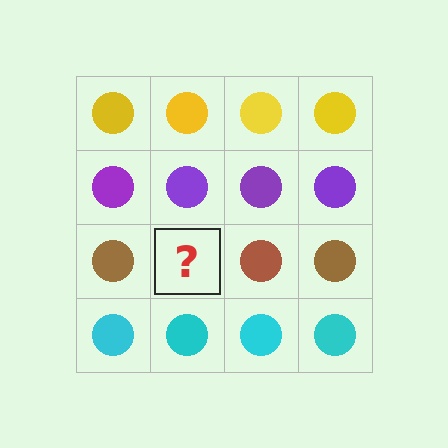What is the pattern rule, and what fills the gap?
The rule is that each row has a consistent color. The gap should be filled with a brown circle.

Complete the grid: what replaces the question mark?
The question mark should be replaced with a brown circle.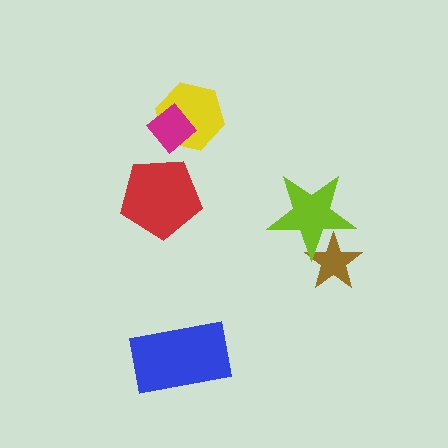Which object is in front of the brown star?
The lime star is in front of the brown star.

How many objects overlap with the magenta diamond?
1 object overlaps with the magenta diamond.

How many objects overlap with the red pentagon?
0 objects overlap with the red pentagon.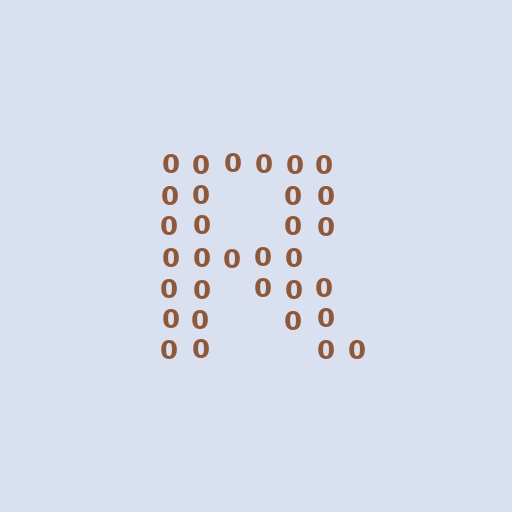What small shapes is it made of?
It is made of small digit 0's.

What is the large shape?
The large shape is the letter R.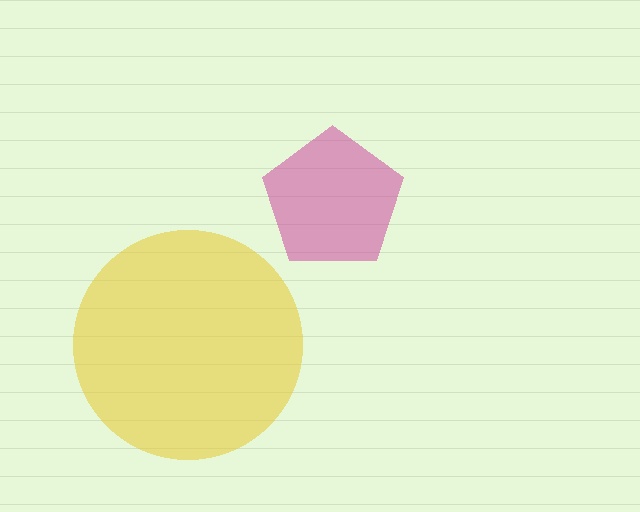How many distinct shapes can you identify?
There are 2 distinct shapes: a magenta pentagon, a yellow circle.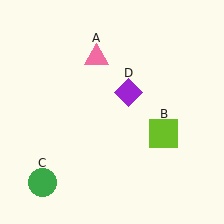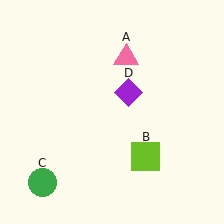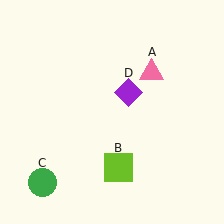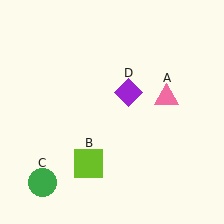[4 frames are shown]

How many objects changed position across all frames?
2 objects changed position: pink triangle (object A), lime square (object B).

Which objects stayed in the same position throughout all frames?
Green circle (object C) and purple diamond (object D) remained stationary.